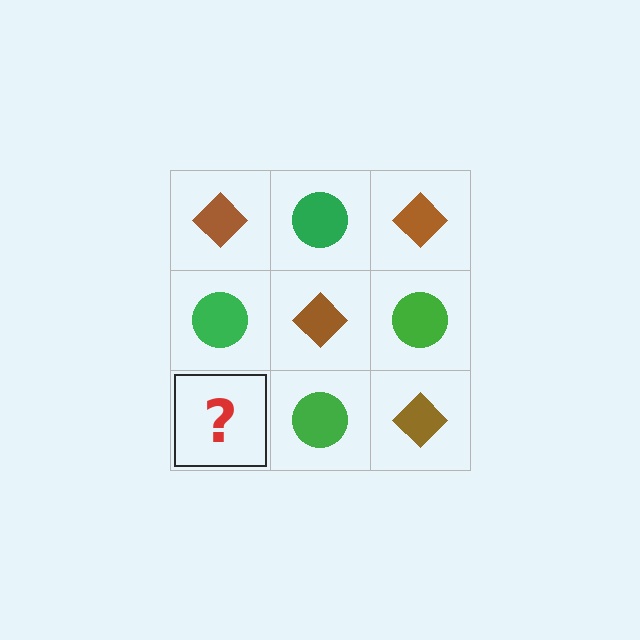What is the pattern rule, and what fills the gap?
The rule is that it alternates brown diamond and green circle in a checkerboard pattern. The gap should be filled with a brown diamond.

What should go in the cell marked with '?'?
The missing cell should contain a brown diamond.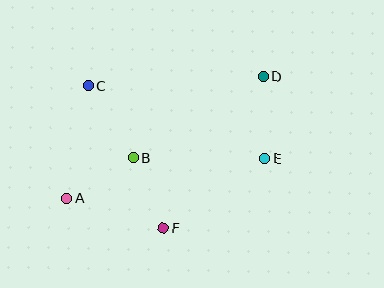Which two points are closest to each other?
Points B and F are closest to each other.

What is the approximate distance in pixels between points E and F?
The distance between E and F is approximately 123 pixels.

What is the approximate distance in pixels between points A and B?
The distance between A and B is approximately 77 pixels.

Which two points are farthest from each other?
Points A and D are farthest from each other.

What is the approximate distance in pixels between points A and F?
The distance between A and F is approximately 101 pixels.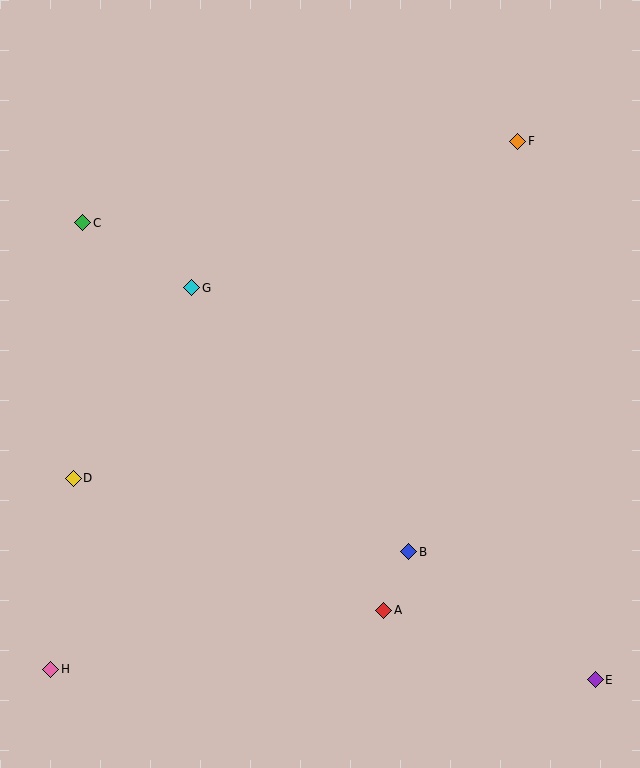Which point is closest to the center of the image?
Point G at (192, 288) is closest to the center.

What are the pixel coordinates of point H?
Point H is at (51, 669).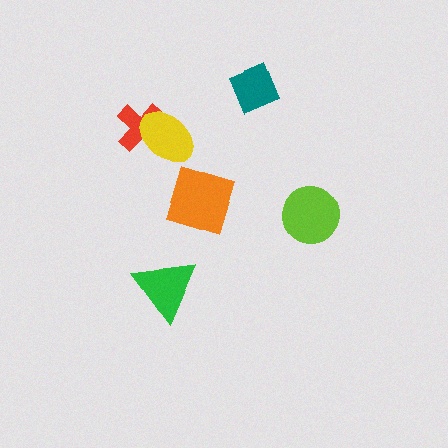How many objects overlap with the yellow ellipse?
1 object overlaps with the yellow ellipse.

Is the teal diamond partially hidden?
No, no other shape covers it.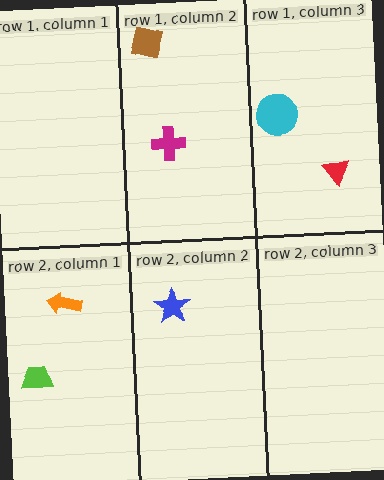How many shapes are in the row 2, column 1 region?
2.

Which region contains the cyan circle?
The row 1, column 3 region.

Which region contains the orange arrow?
The row 2, column 1 region.